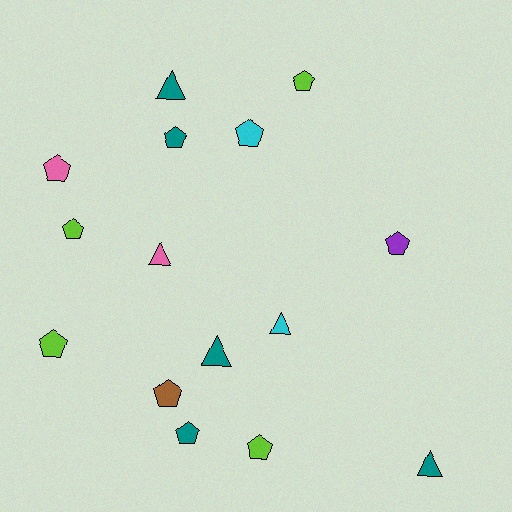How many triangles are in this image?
There are 5 triangles.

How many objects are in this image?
There are 15 objects.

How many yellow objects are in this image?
There are no yellow objects.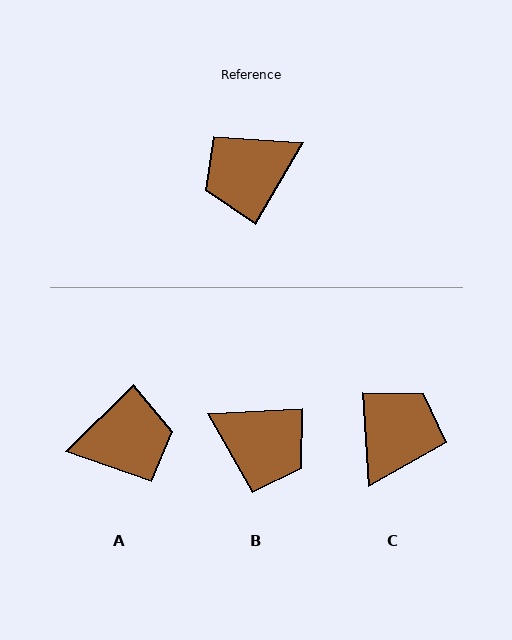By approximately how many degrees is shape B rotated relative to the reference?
Approximately 124 degrees counter-clockwise.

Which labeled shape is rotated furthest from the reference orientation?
A, about 165 degrees away.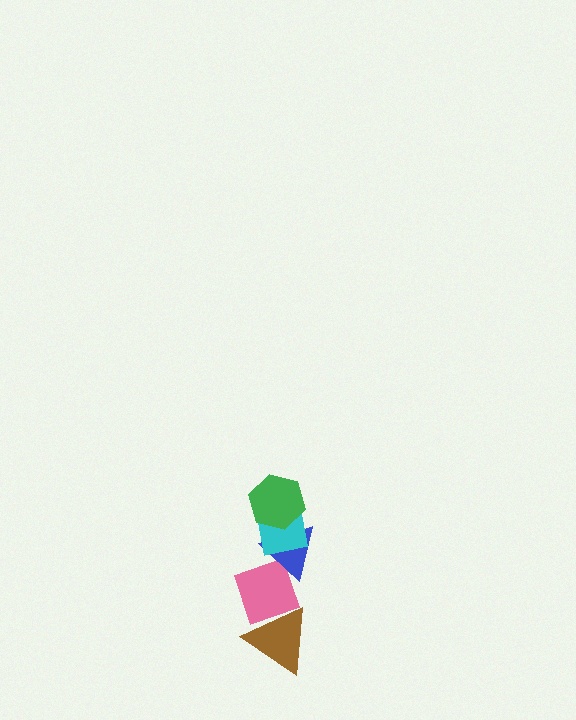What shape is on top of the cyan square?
The green hexagon is on top of the cyan square.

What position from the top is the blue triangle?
The blue triangle is 3rd from the top.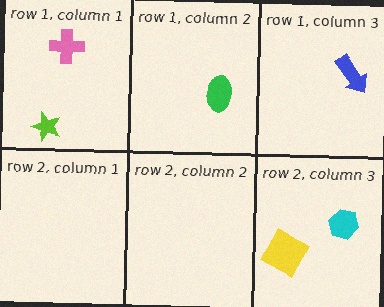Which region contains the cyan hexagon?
The row 2, column 3 region.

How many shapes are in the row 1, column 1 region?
2.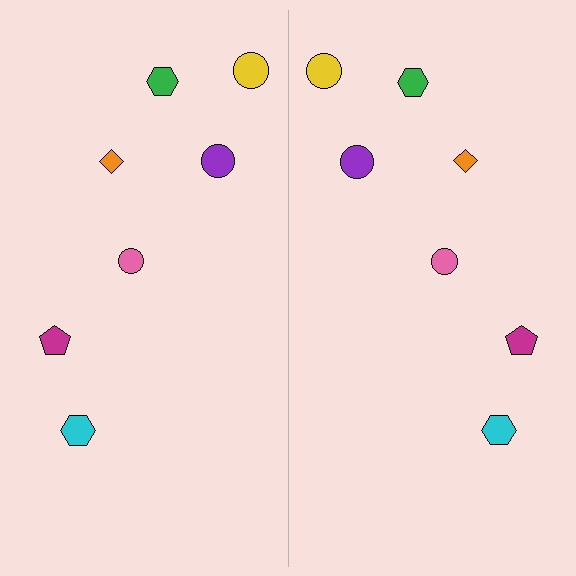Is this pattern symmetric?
Yes, this pattern has bilateral (reflection) symmetry.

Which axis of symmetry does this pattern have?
The pattern has a vertical axis of symmetry running through the center of the image.